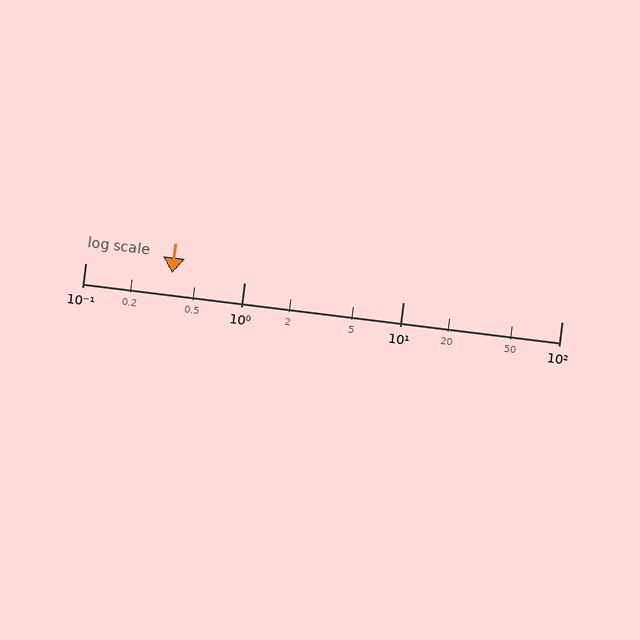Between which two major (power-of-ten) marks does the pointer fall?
The pointer is between 0.1 and 1.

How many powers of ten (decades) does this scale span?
The scale spans 3 decades, from 0.1 to 100.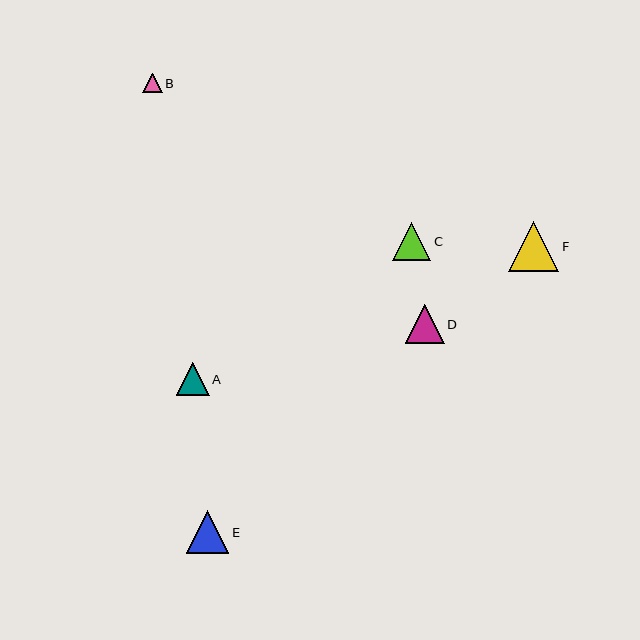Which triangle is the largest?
Triangle F is the largest with a size of approximately 50 pixels.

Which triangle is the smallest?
Triangle B is the smallest with a size of approximately 19 pixels.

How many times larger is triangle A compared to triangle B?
Triangle A is approximately 1.7 times the size of triangle B.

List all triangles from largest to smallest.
From largest to smallest: F, E, D, C, A, B.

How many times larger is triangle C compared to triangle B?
Triangle C is approximately 2.0 times the size of triangle B.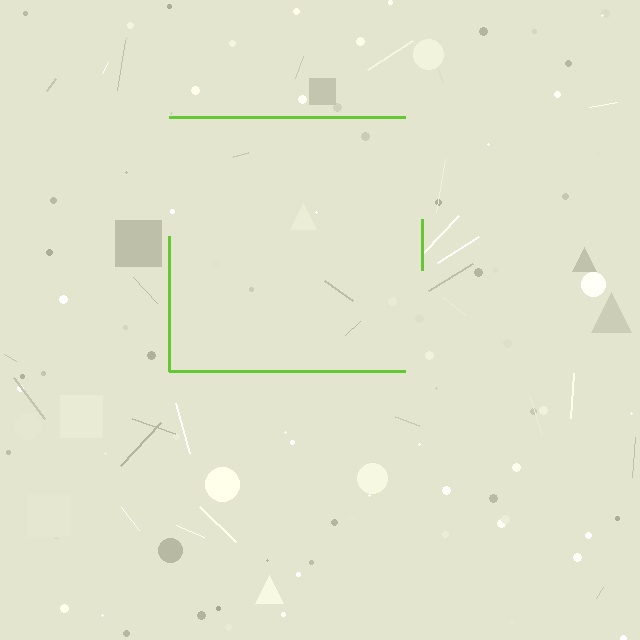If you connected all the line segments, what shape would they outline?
They would outline a square.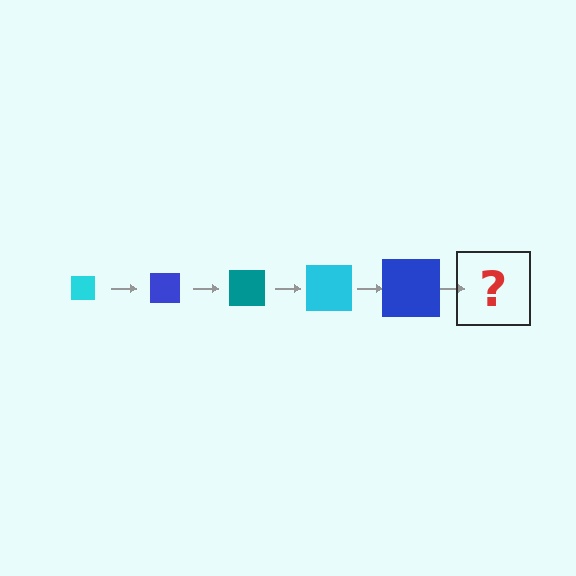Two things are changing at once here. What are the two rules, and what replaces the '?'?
The two rules are that the square grows larger each step and the color cycles through cyan, blue, and teal. The '?' should be a teal square, larger than the previous one.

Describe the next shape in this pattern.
It should be a teal square, larger than the previous one.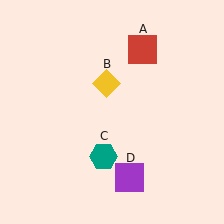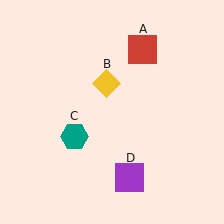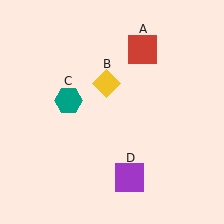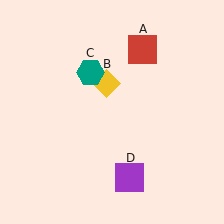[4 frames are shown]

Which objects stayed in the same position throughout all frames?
Red square (object A) and yellow diamond (object B) and purple square (object D) remained stationary.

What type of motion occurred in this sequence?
The teal hexagon (object C) rotated clockwise around the center of the scene.